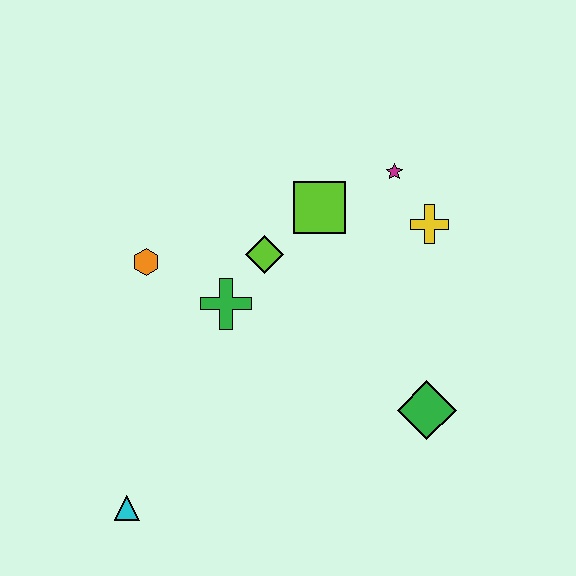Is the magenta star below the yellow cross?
No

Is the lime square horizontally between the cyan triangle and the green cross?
No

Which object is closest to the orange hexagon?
The green cross is closest to the orange hexagon.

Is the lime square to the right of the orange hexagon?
Yes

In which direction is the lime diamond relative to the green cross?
The lime diamond is above the green cross.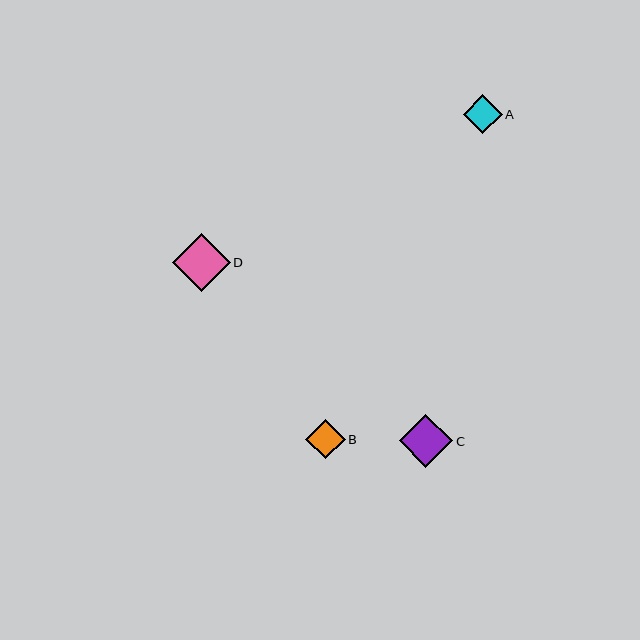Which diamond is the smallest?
Diamond A is the smallest with a size of approximately 38 pixels.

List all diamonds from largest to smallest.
From largest to smallest: D, C, B, A.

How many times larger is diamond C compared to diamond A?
Diamond C is approximately 1.4 times the size of diamond A.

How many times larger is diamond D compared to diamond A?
Diamond D is approximately 1.5 times the size of diamond A.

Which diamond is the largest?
Diamond D is the largest with a size of approximately 58 pixels.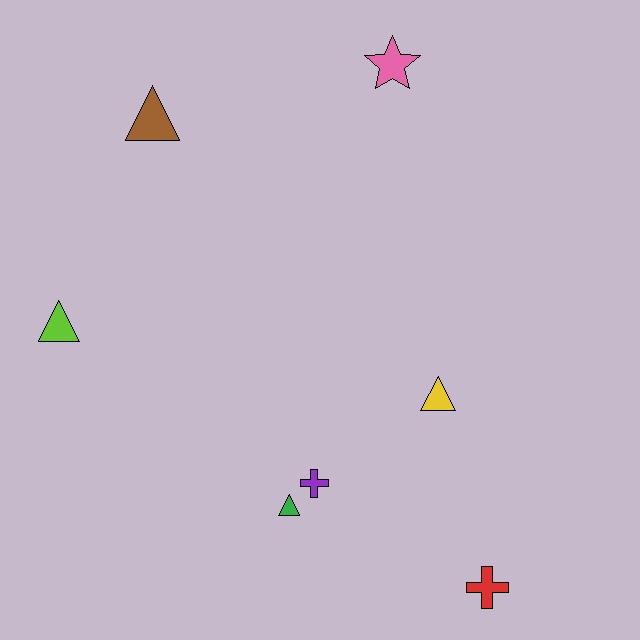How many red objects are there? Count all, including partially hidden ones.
There is 1 red object.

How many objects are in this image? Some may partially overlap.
There are 7 objects.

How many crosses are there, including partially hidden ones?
There are 2 crosses.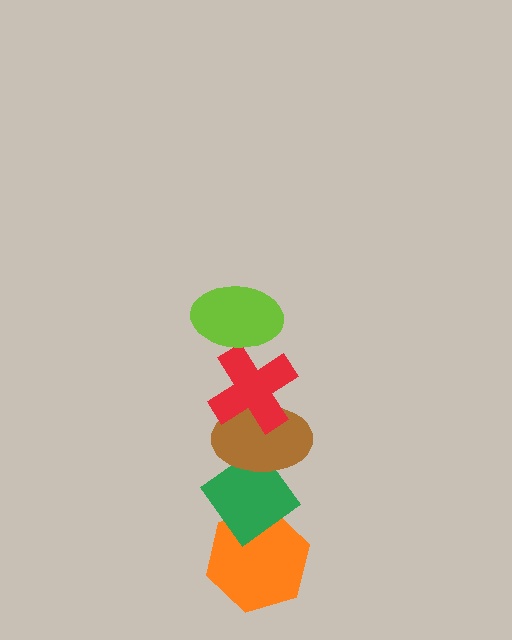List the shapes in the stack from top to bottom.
From top to bottom: the lime ellipse, the red cross, the brown ellipse, the green diamond, the orange hexagon.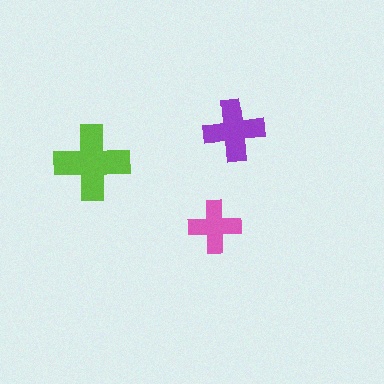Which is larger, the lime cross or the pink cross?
The lime one.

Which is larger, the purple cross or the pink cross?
The purple one.